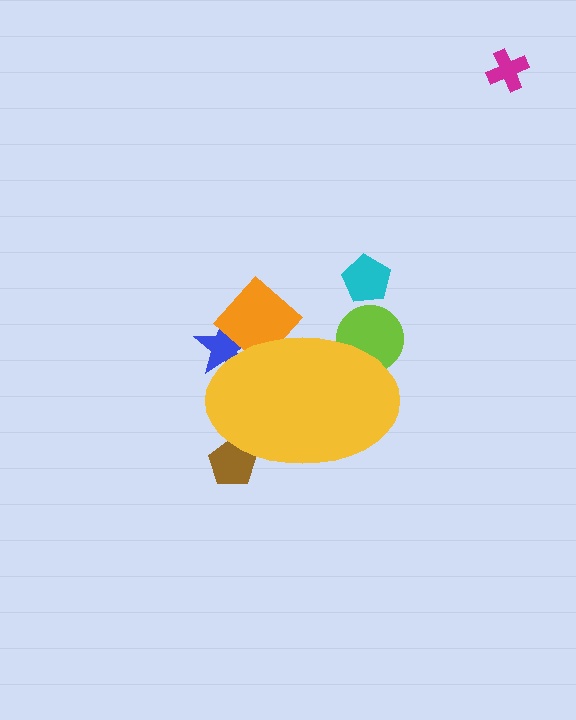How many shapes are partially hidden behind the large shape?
4 shapes are partially hidden.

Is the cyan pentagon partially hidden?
No, the cyan pentagon is fully visible.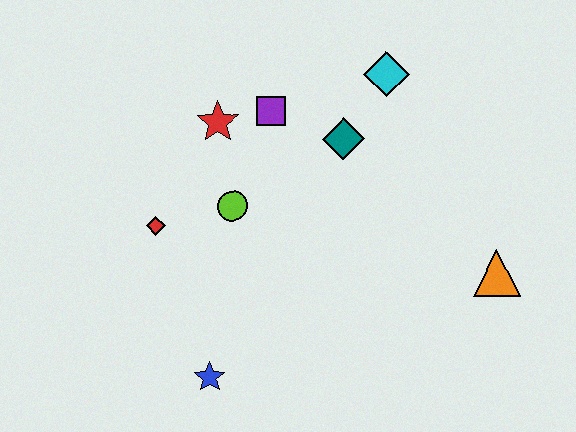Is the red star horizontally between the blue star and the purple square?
Yes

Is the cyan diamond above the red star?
Yes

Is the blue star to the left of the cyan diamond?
Yes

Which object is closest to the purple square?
The red star is closest to the purple square.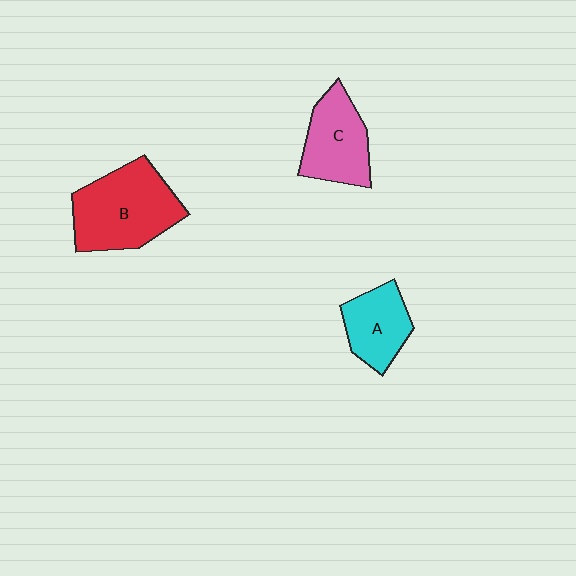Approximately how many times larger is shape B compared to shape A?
Approximately 1.7 times.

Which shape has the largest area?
Shape B (red).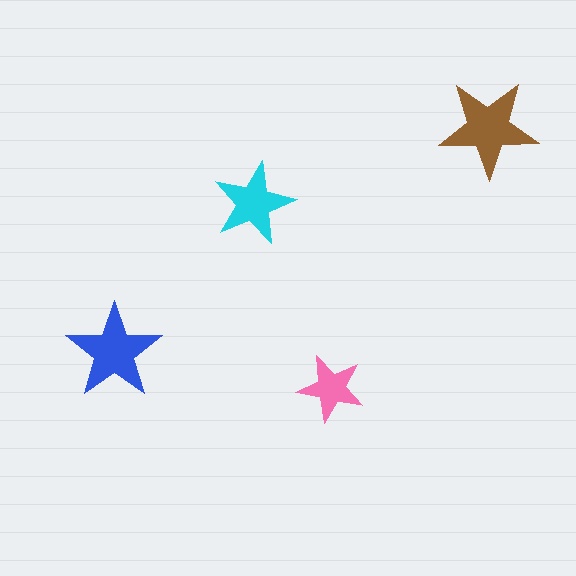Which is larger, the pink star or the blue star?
The blue one.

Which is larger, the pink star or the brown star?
The brown one.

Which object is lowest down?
The pink star is bottommost.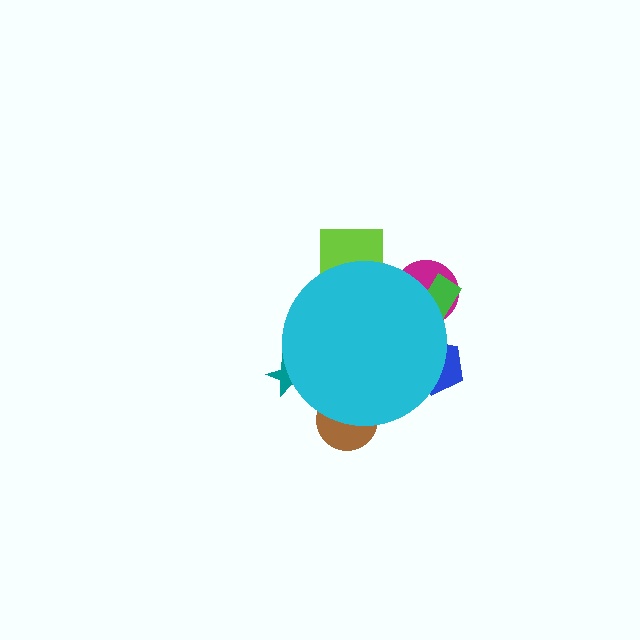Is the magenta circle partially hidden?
Yes, the magenta circle is partially hidden behind the cyan circle.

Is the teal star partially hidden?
Yes, the teal star is partially hidden behind the cyan circle.